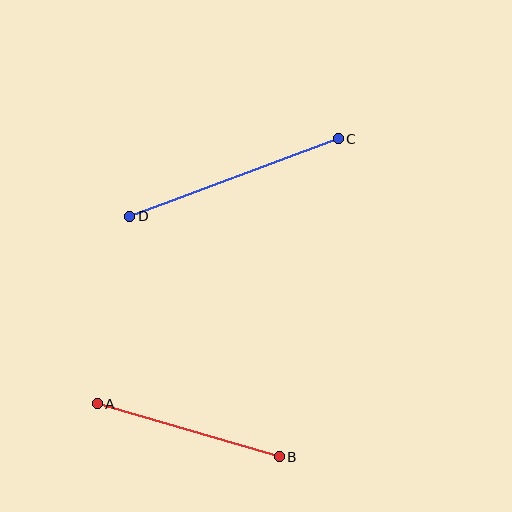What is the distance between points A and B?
The distance is approximately 190 pixels.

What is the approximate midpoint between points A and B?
The midpoint is at approximately (188, 430) pixels.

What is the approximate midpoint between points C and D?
The midpoint is at approximately (234, 177) pixels.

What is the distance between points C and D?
The distance is approximately 223 pixels.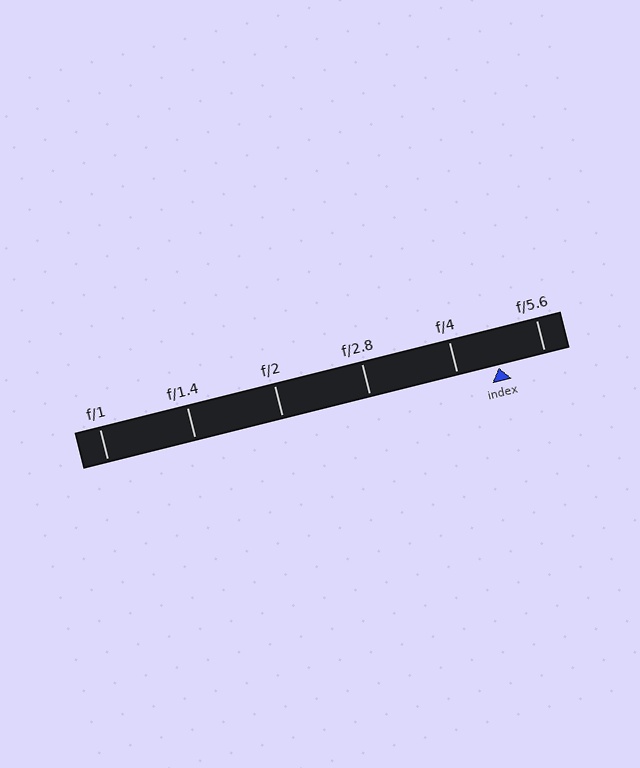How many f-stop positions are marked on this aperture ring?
There are 6 f-stop positions marked.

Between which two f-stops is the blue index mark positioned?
The index mark is between f/4 and f/5.6.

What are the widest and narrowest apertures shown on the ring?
The widest aperture shown is f/1 and the narrowest is f/5.6.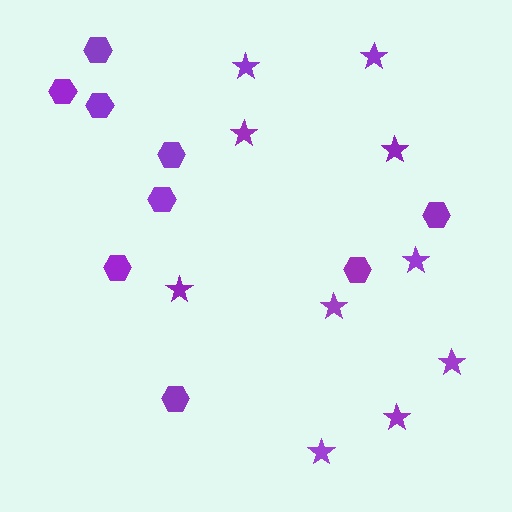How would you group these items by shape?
There are 2 groups: one group of stars (10) and one group of hexagons (9).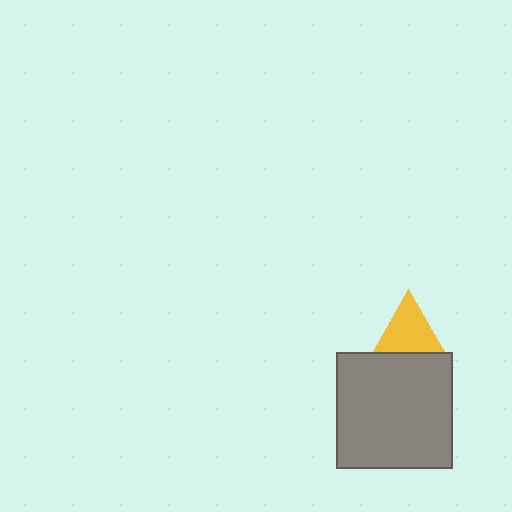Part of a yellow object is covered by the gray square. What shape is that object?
It is a triangle.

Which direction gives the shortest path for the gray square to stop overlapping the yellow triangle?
Moving down gives the shortest separation.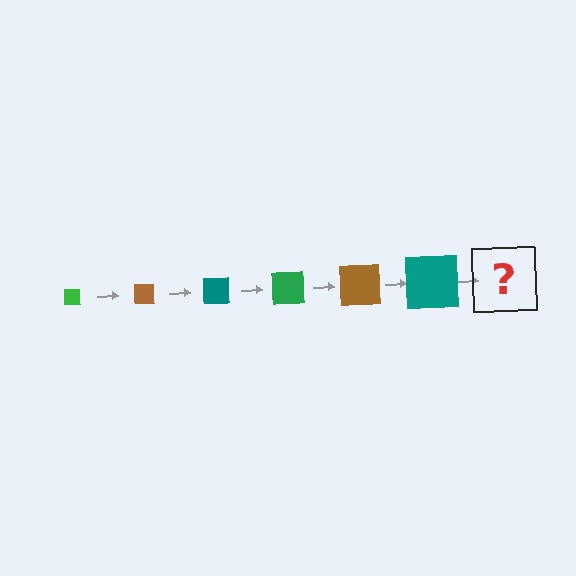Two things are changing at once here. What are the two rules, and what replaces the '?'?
The two rules are that the square grows larger each step and the color cycles through green, brown, and teal. The '?' should be a green square, larger than the previous one.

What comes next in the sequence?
The next element should be a green square, larger than the previous one.